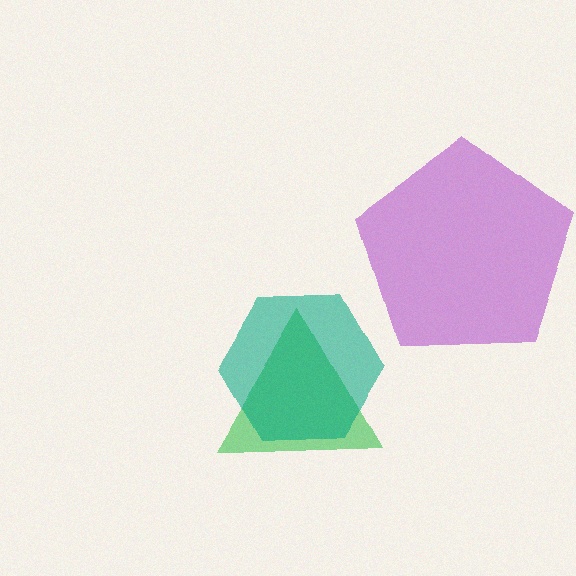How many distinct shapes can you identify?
There are 3 distinct shapes: a purple pentagon, a green triangle, a teal hexagon.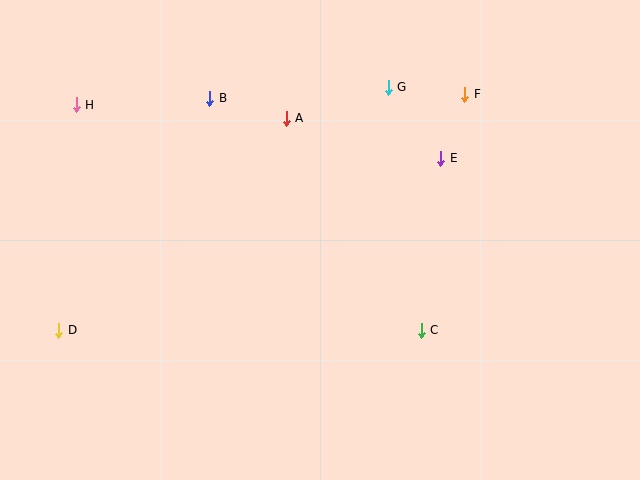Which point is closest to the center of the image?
Point A at (286, 118) is closest to the center.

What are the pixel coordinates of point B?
Point B is at (210, 98).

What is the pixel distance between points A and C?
The distance between A and C is 251 pixels.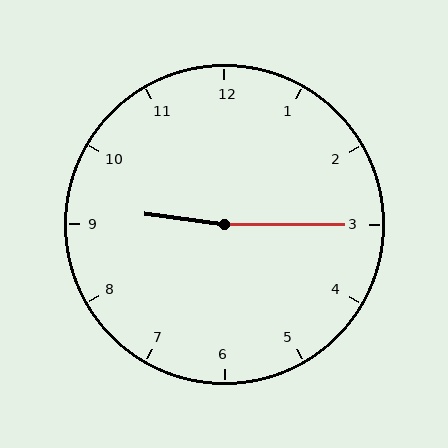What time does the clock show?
9:15.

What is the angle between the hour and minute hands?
Approximately 172 degrees.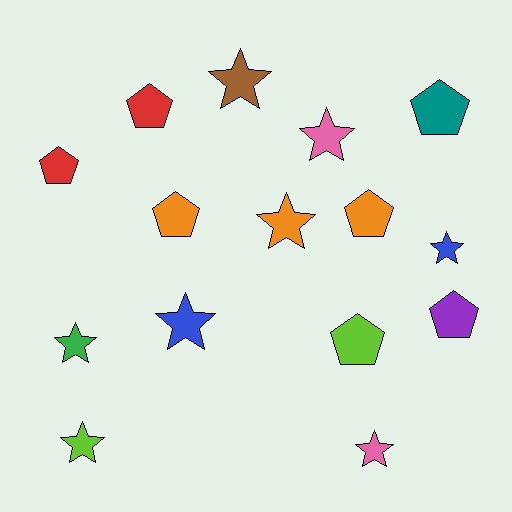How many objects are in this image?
There are 15 objects.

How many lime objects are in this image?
There are 2 lime objects.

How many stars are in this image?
There are 8 stars.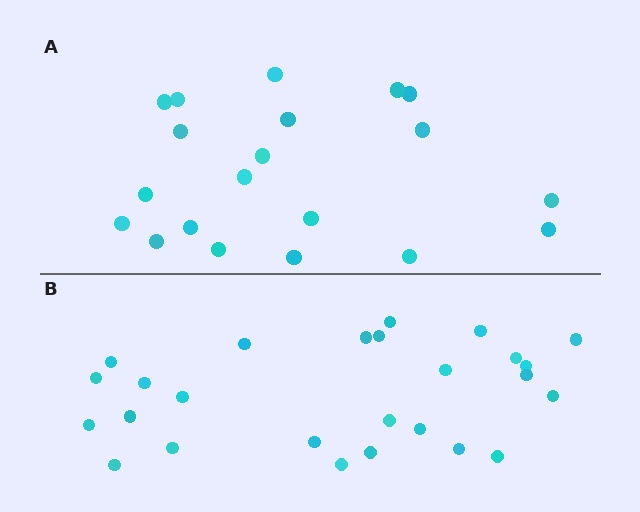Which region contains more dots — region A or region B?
Region B (the bottom region) has more dots.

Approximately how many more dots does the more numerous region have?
Region B has about 6 more dots than region A.